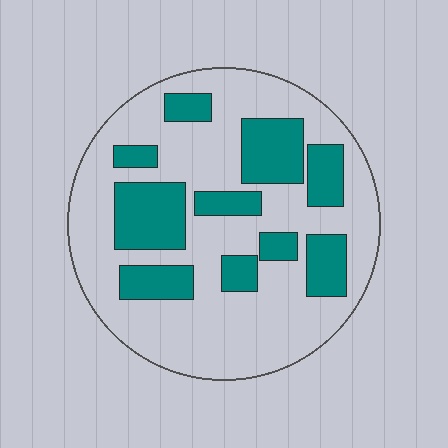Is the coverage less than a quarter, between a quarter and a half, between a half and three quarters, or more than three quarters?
Between a quarter and a half.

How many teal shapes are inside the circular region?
10.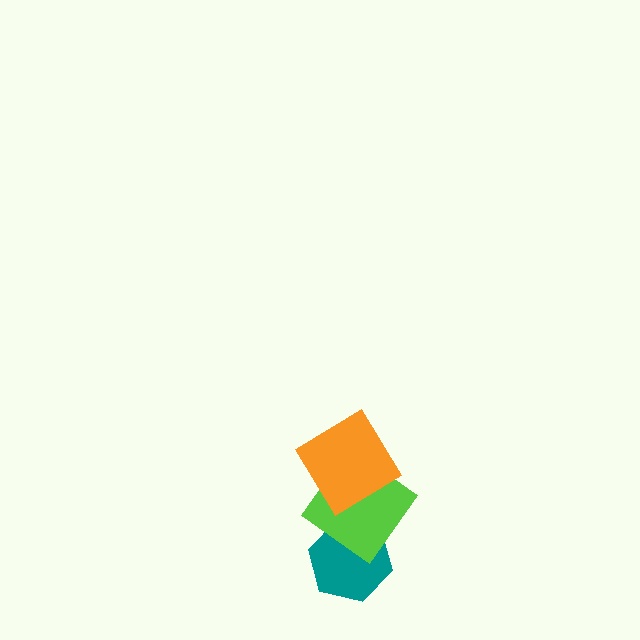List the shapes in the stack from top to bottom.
From top to bottom: the orange diamond, the lime diamond, the teal hexagon.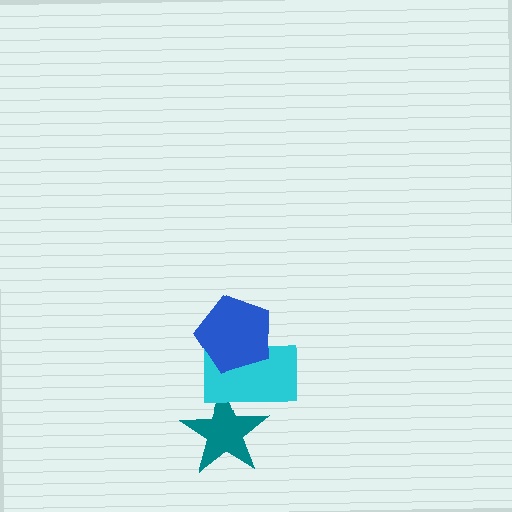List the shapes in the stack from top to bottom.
From top to bottom: the blue pentagon, the cyan rectangle, the teal star.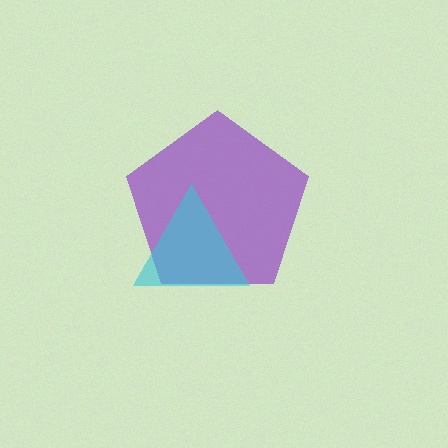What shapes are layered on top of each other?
The layered shapes are: a purple pentagon, a cyan triangle.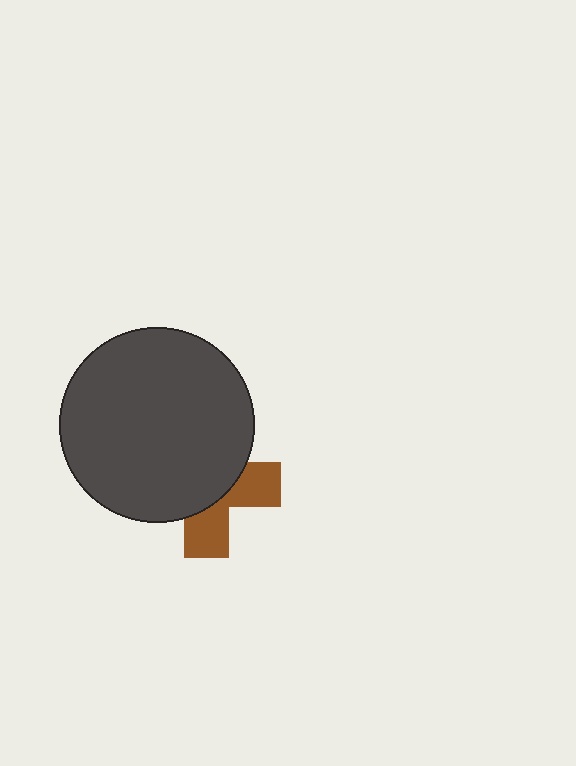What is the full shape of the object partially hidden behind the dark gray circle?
The partially hidden object is a brown cross.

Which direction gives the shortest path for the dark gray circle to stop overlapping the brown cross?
Moving toward the upper-left gives the shortest separation.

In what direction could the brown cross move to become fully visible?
The brown cross could move toward the lower-right. That would shift it out from behind the dark gray circle entirely.